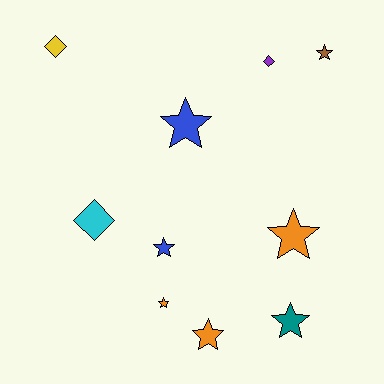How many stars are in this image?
There are 7 stars.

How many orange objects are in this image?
There are 3 orange objects.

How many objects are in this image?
There are 10 objects.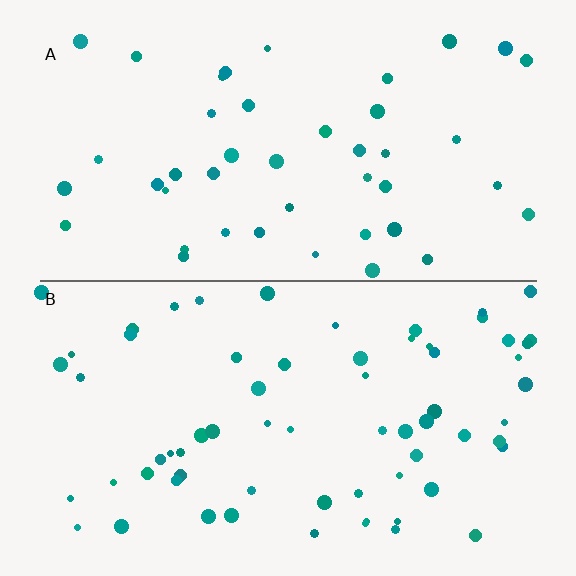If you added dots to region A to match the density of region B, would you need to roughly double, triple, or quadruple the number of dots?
Approximately double.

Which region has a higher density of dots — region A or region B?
B (the bottom).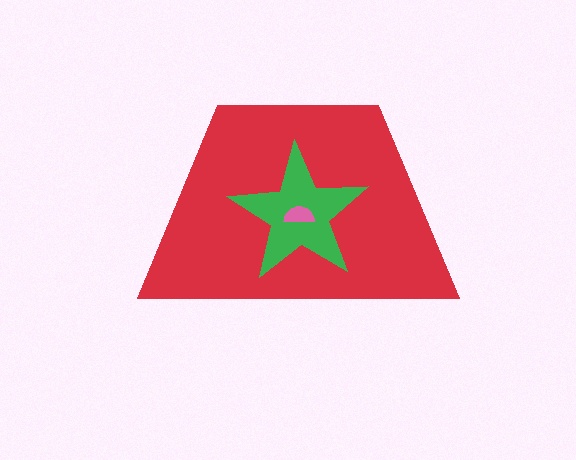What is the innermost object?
The pink semicircle.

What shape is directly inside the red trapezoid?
The green star.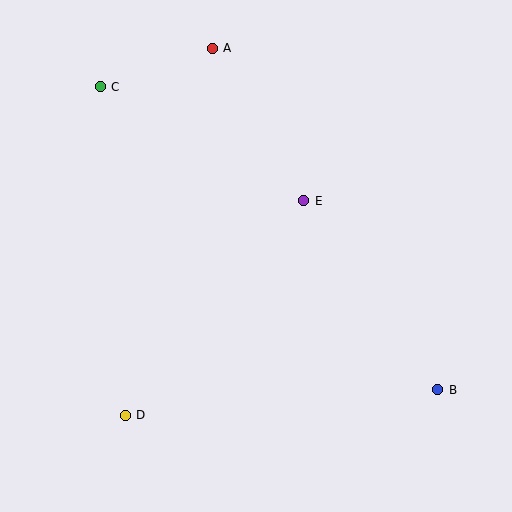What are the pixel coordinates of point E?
Point E is at (304, 201).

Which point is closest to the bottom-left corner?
Point D is closest to the bottom-left corner.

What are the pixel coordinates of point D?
Point D is at (125, 415).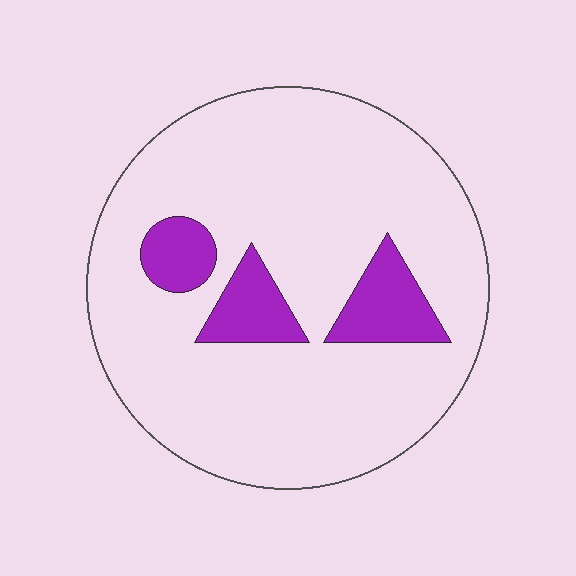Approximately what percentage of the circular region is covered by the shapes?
Approximately 15%.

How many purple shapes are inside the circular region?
3.